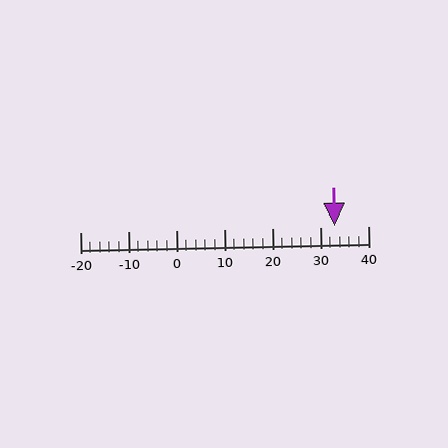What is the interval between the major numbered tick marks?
The major tick marks are spaced 10 units apart.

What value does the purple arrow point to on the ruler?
The purple arrow points to approximately 33.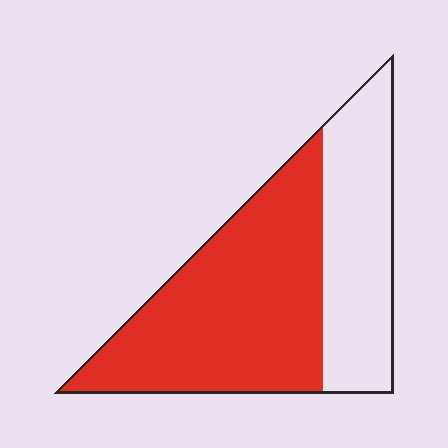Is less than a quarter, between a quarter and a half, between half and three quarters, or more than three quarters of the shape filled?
Between half and three quarters.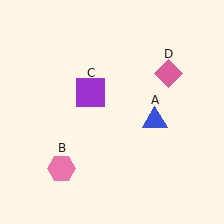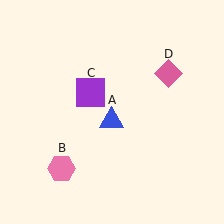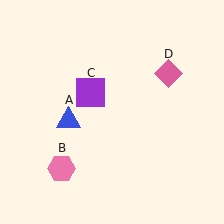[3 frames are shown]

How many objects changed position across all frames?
1 object changed position: blue triangle (object A).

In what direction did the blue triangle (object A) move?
The blue triangle (object A) moved left.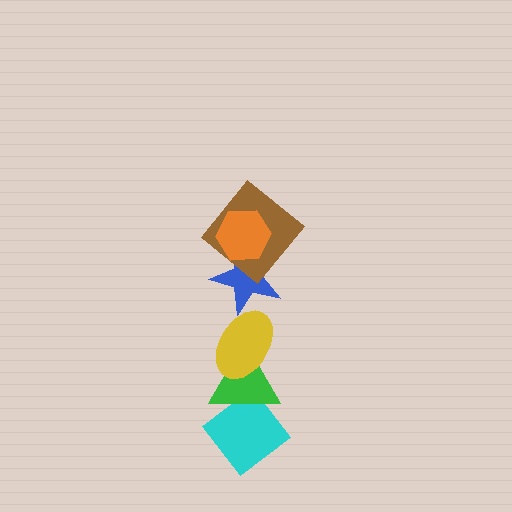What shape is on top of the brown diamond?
The orange hexagon is on top of the brown diamond.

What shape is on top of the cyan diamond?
The green triangle is on top of the cyan diamond.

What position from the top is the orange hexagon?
The orange hexagon is 1st from the top.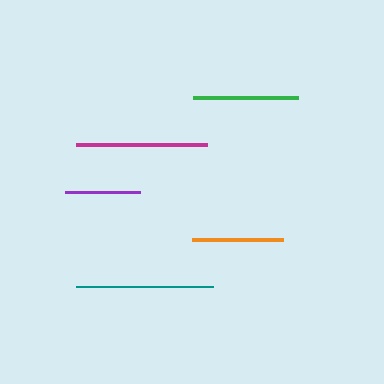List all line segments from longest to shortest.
From longest to shortest: teal, magenta, green, orange, purple.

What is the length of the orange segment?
The orange segment is approximately 91 pixels long.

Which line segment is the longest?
The teal line is the longest at approximately 136 pixels.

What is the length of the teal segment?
The teal segment is approximately 136 pixels long.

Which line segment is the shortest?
The purple line is the shortest at approximately 75 pixels.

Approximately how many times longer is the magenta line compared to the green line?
The magenta line is approximately 1.3 times the length of the green line.